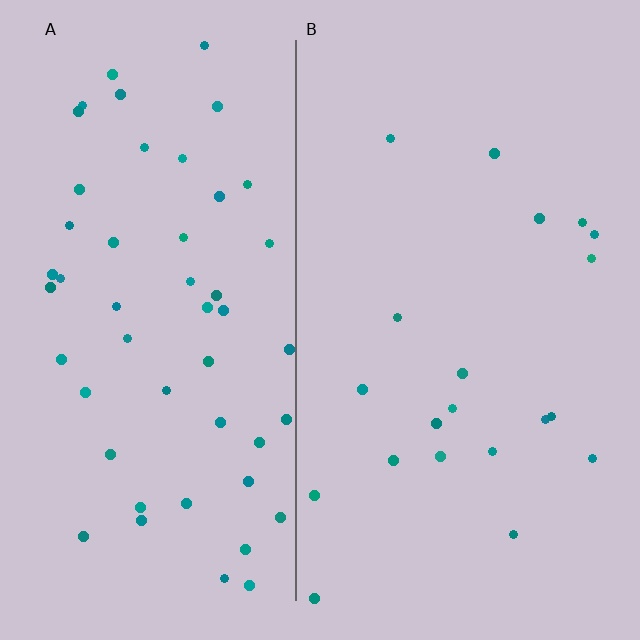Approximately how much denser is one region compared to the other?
Approximately 2.5× — region A over region B.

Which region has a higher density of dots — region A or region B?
A (the left).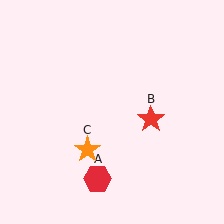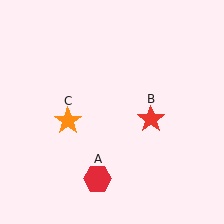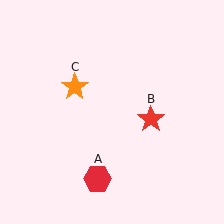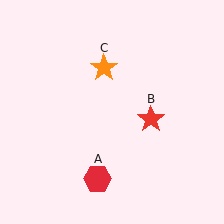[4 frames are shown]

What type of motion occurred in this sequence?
The orange star (object C) rotated clockwise around the center of the scene.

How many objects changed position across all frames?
1 object changed position: orange star (object C).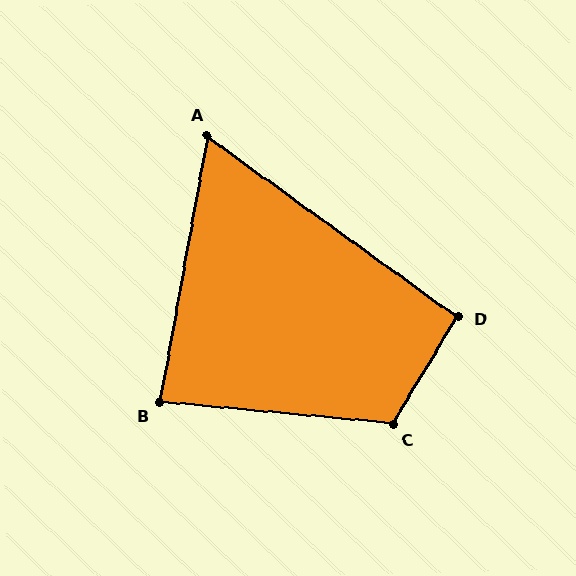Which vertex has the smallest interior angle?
A, at approximately 64 degrees.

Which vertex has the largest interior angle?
C, at approximately 116 degrees.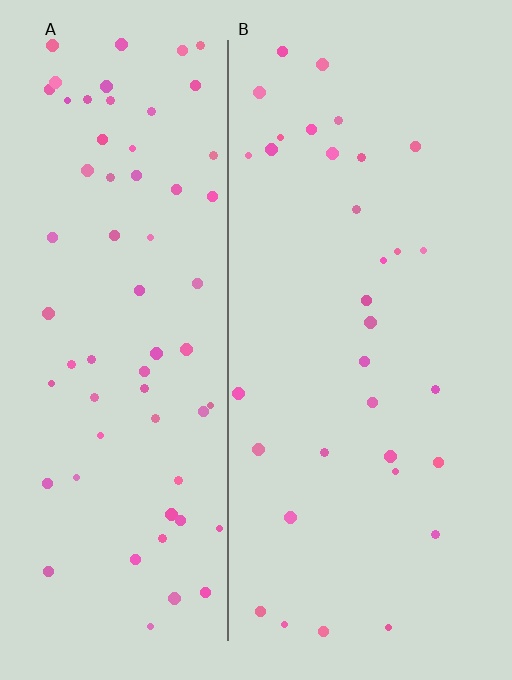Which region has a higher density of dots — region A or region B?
A (the left).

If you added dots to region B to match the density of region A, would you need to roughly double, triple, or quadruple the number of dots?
Approximately double.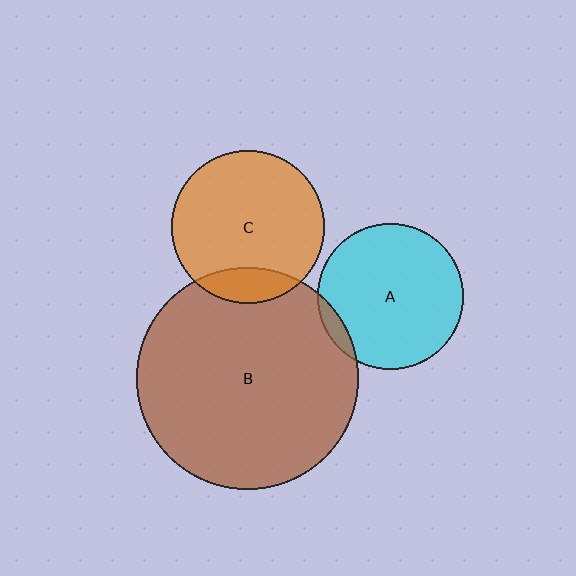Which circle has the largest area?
Circle B (brown).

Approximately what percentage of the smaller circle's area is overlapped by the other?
Approximately 5%.